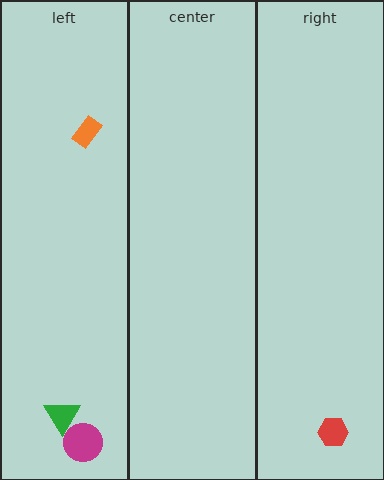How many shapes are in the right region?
1.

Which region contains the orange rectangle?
The left region.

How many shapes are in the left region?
3.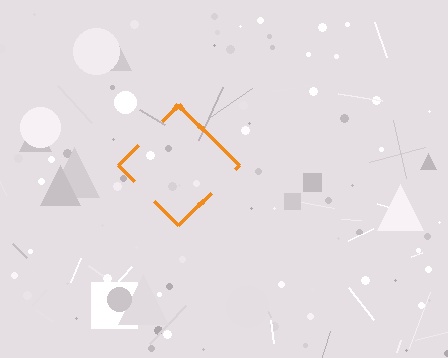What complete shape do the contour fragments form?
The contour fragments form a diamond.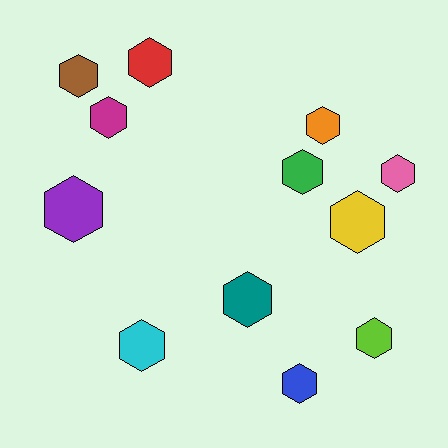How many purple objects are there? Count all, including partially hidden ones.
There is 1 purple object.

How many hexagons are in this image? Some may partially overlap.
There are 12 hexagons.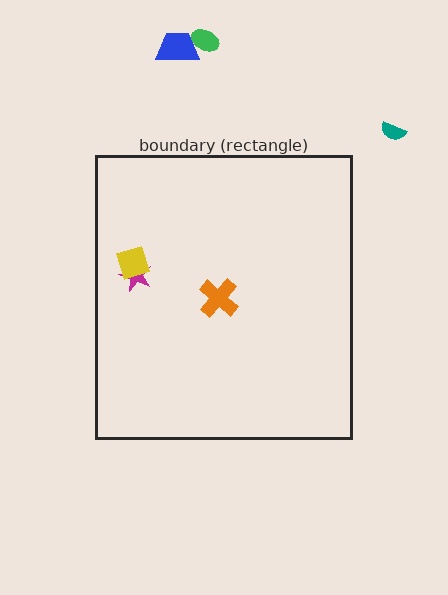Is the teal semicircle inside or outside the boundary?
Outside.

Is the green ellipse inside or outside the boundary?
Outside.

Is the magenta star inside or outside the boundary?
Inside.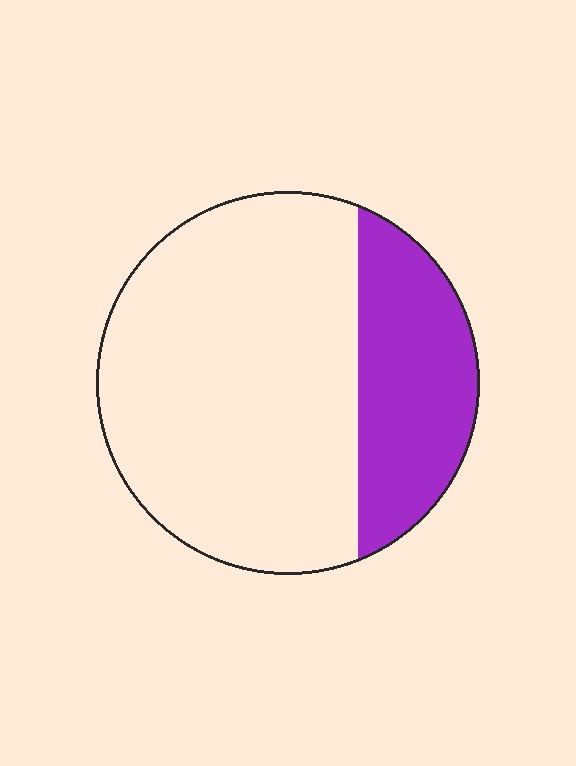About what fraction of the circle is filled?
About one quarter (1/4).